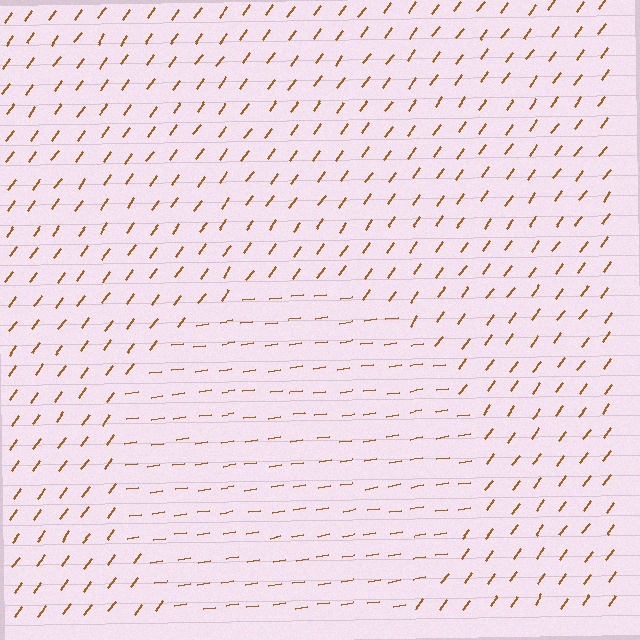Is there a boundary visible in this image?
Yes, there is a texture boundary formed by a change in line orientation.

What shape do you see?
I see a circle.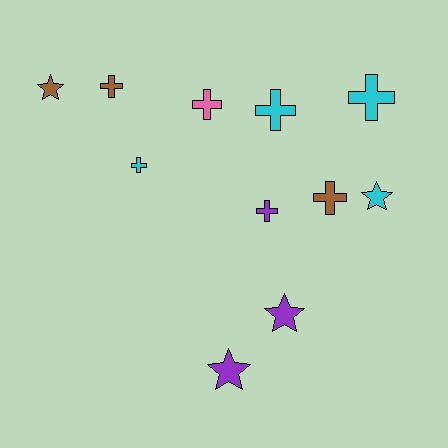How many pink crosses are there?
There is 1 pink cross.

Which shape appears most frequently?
Cross, with 7 objects.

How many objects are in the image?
There are 11 objects.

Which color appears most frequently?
Cyan, with 4 objects.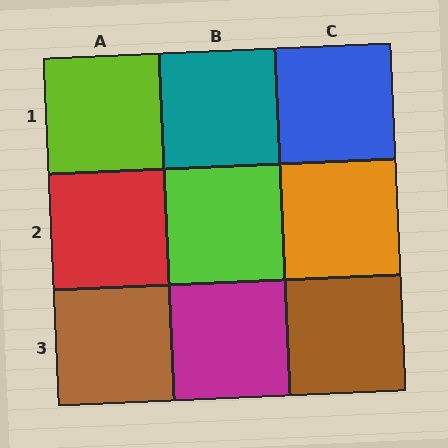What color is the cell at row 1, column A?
Lime.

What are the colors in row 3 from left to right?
Brown, magenta, brown.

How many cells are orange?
1 cell is orange.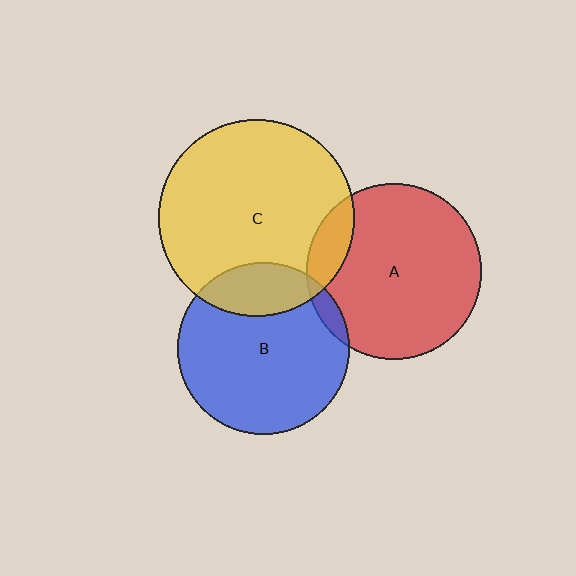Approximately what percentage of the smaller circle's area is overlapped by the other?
Approximately 20%.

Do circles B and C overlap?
Yes.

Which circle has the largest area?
Circle C (yellow).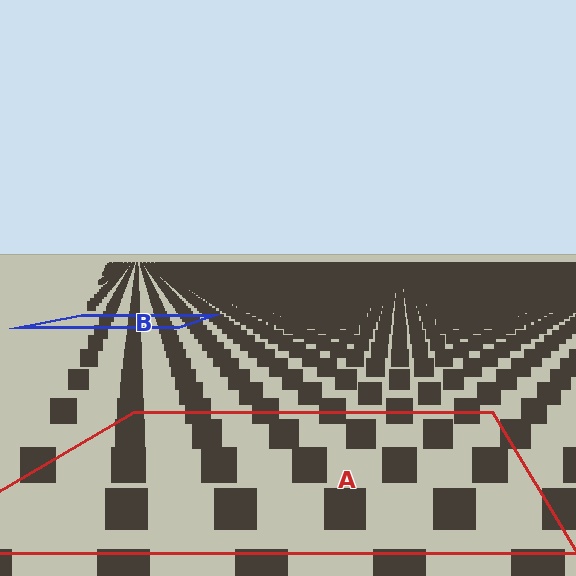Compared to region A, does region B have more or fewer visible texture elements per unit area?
Region B has more texture elements per unit area — they are packed more densely because it is farther away.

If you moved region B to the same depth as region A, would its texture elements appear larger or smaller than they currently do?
They would appear larger. At a closer depth, the same texture elements are projected at a bigger on-screen size.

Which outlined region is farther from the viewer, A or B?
Region B is farther from the viewer — the texture elements inside it appear smaller and more densely packed.